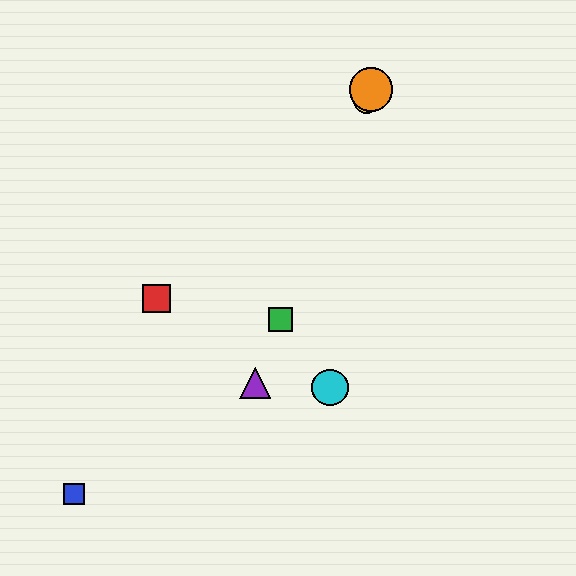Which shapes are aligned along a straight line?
The green square, the yellow circle, the purple triangle, the orange circle are aligned along a straight line.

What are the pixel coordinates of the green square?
The green square is at (280, 320).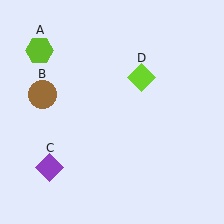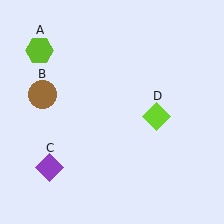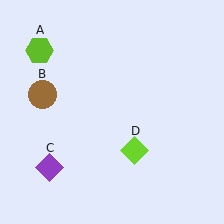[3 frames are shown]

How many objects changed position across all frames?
1 object changed position: lime diamond (object D).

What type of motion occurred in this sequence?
The lime diamond (object D) rotated clockwise around the center of the scene.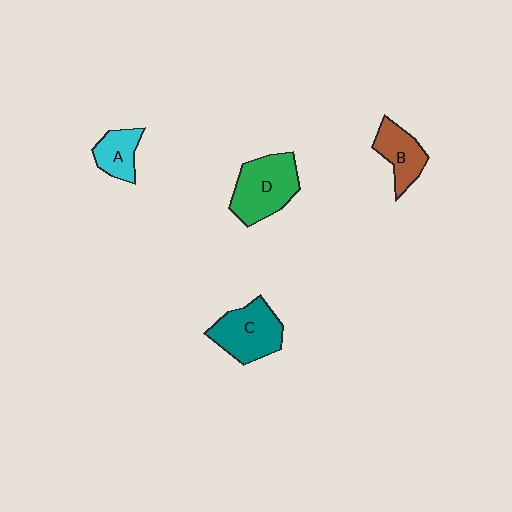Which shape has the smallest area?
Shape A (cyan).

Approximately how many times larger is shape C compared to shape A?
Approximately 1.8 times.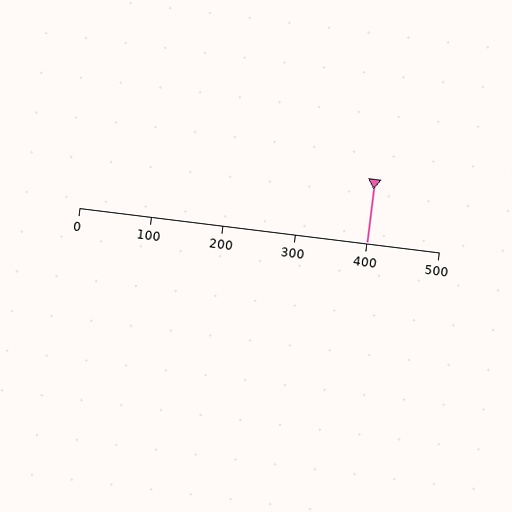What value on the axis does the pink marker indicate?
The marker indicates approximately 400.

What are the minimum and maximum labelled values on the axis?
The axis runs from 0 to 500.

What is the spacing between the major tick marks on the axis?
The major ticks are spaced 100 apart.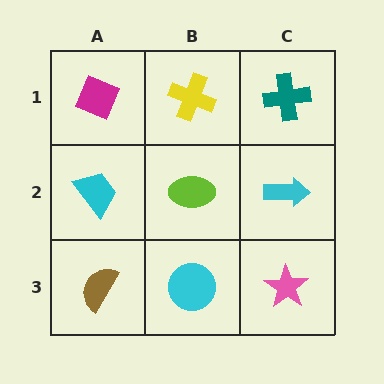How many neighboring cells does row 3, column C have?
2.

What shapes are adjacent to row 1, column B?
A lime ellipse (row 2, column B), a magenta diamond (row 1, column A), a teal cross (row 1, column C).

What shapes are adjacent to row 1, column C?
A cyan arrow (row 2, column C), a yellow cross (row 1, column B).